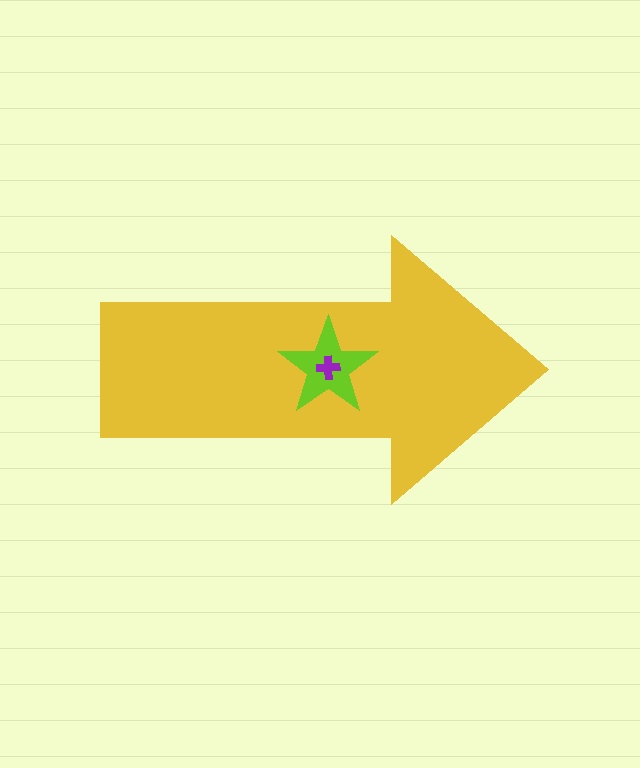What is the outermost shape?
The yellow arrow.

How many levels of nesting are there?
3.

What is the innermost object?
The purple cross.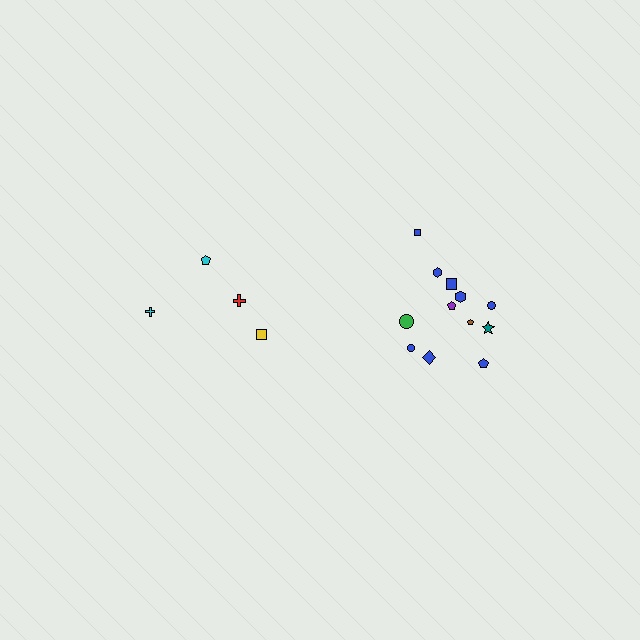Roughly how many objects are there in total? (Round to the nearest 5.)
Roughly 15 objects in total.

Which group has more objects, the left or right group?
The right group.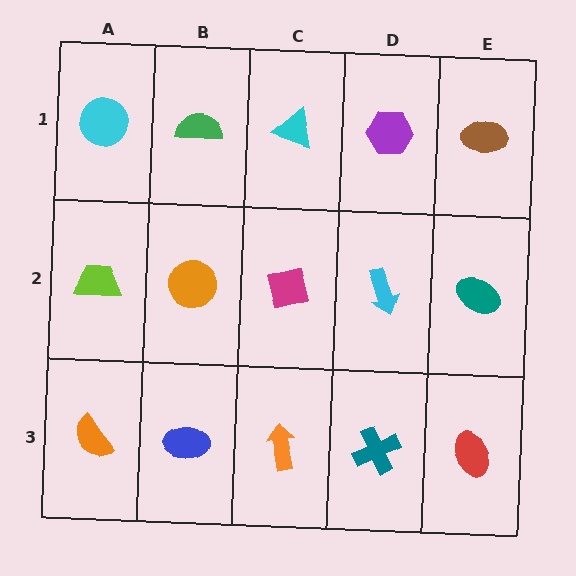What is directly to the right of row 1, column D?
A brown ellipse.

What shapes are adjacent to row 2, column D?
A purple hexagon (row 1, column D), a teal cross (row 3, column D), a magenta square (row 2, column C), a teal ellipse (row 2, column E).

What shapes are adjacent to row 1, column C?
A magenta square (row 2, column C), a green semicircle (row 1, column B), a purple hexagon (row 1, column D).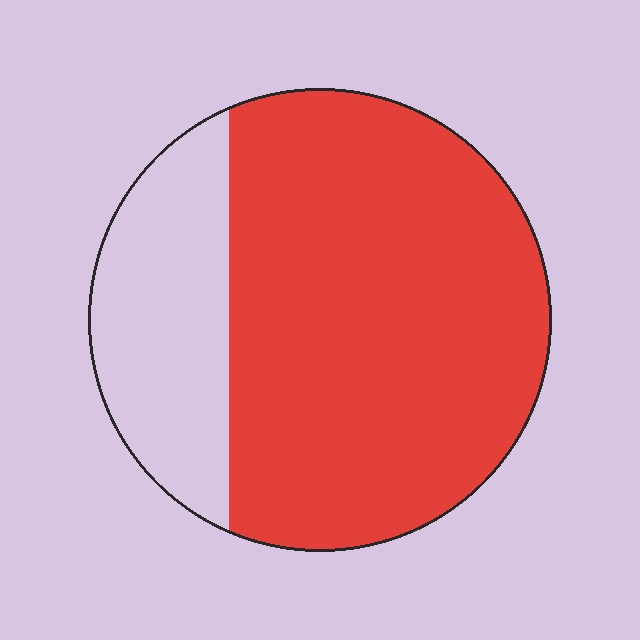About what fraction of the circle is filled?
About three quarters (3/4).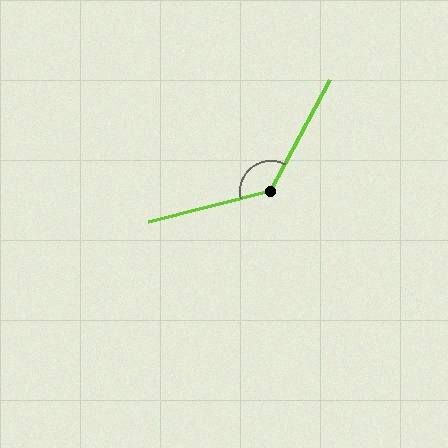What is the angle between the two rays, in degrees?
Approximately 133 degrees.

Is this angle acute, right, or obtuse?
It is obtuse.